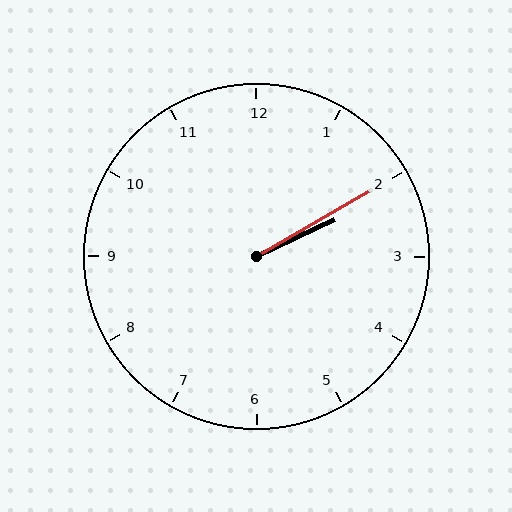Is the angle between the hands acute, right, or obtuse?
It is acute.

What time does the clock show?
2:10.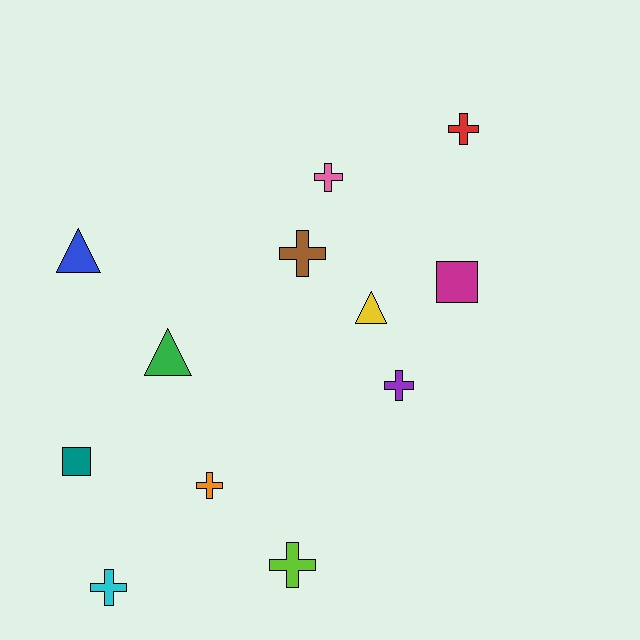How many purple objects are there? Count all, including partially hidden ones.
There is 1 purple object.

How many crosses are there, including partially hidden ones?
There are 7 crosses.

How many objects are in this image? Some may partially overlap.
There are 12 objects.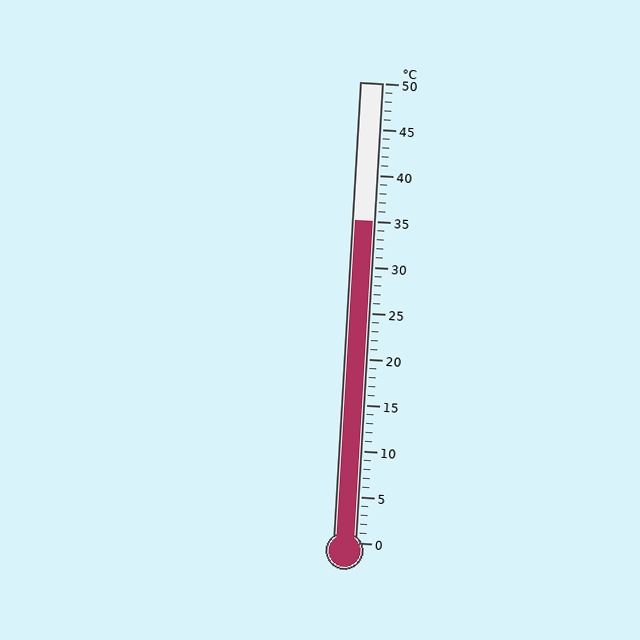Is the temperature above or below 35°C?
The temperature is at 35°C.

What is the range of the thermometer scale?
The thermometer scale ranges from 0°C to 50°C.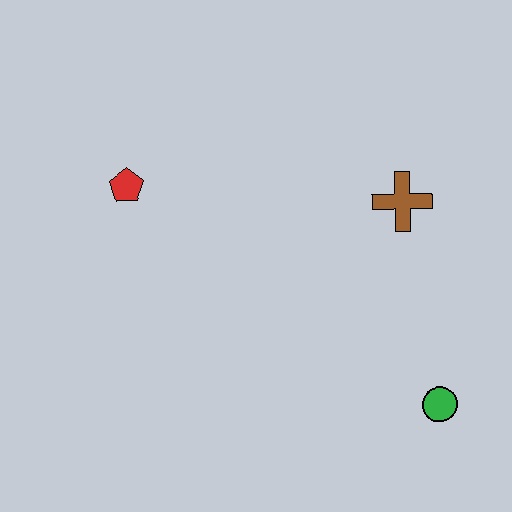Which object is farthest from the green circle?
The red pentagon is farthest from the green circle.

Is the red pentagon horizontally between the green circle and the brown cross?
No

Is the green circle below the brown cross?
Yes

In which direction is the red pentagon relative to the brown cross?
The red pentagon is to the left of the brown cross.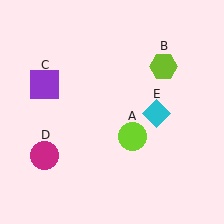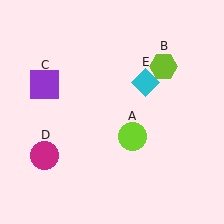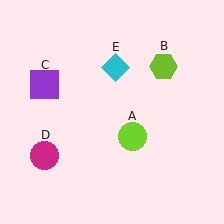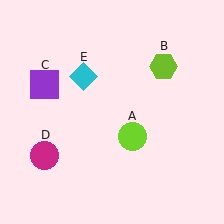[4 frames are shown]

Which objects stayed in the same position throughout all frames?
Lime circle (object A) and lime hexagon (object B) and purple square (object C) and magenta circle (object D) remained stationary.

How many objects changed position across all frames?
1 object changed position: cyan diamond (object E).